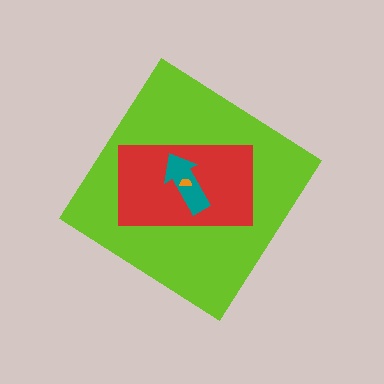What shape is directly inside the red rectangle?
The teal arrow.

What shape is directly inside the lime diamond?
The red rectangle.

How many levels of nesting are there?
4.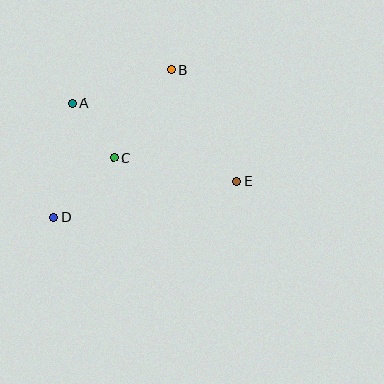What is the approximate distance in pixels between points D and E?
The distance between D and E is approximately 187 pixels.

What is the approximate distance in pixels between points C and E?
The distance between C and E is approximately 125 pixels.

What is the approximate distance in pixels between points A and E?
The distance between A and E is approximately 181 pixels.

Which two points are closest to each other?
Points A and C are closest to each other.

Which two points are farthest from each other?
Points B and D are farthest from each other.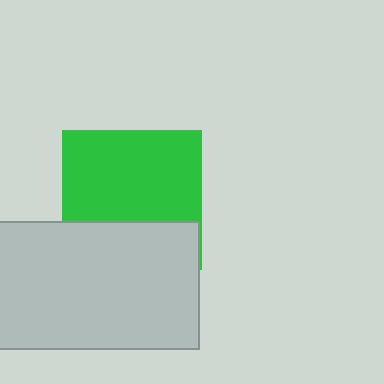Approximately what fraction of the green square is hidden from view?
Roughly 34% of the green square is hidden behind the light gray rectangle.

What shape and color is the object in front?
The object in front is a light gray rectangle.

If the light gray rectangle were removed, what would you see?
You would see the complete green square.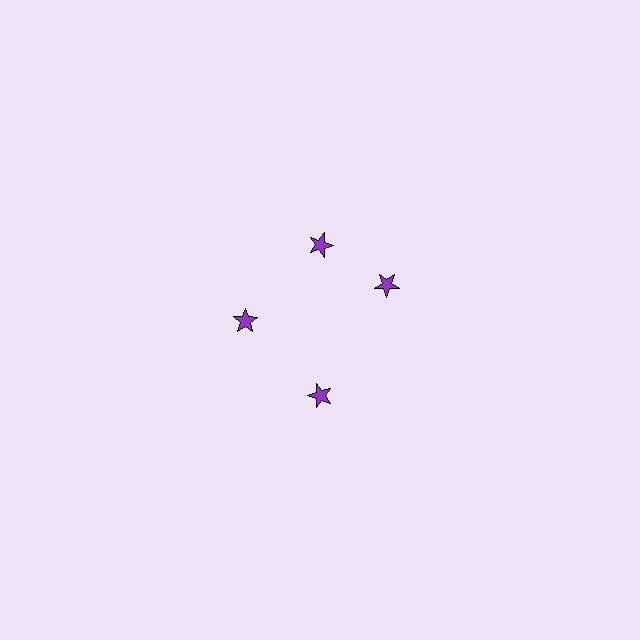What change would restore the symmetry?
The symmetry would be restored by rotating it back into even spacing with its neighbors so that all 4 stars sit at equal angles and equal distance from the center.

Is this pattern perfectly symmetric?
No. The 4 purple stars are arranged in a ring, but one element near the 3 o'clock position is rotated out of alignment along the ring, breaking the 4-fold rotational symmetry.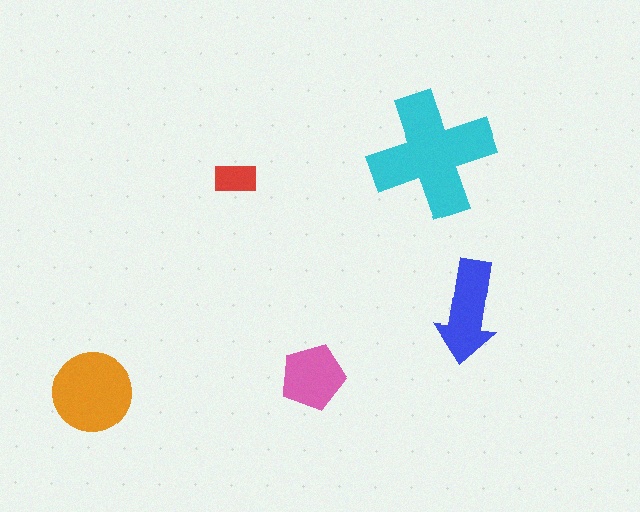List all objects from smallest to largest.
The red rectangle, the pink pentagon, the blue arrow, the orange circle, the cyan cross.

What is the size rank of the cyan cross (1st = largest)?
1st.